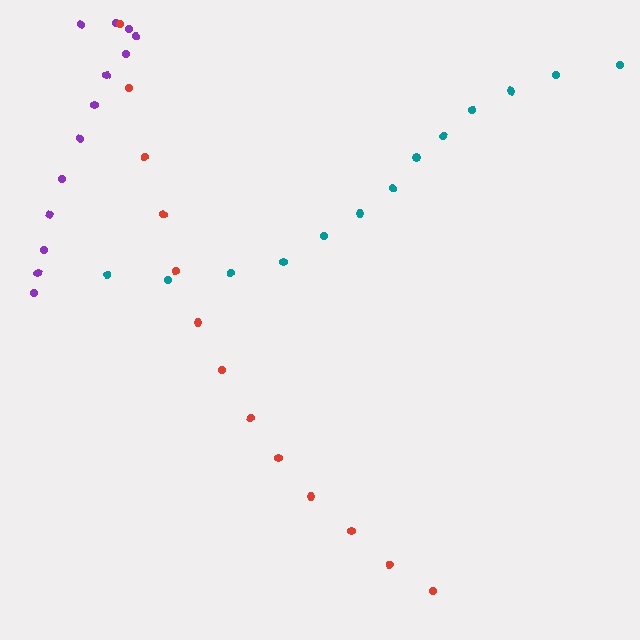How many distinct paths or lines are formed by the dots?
There are 3 distinct paths.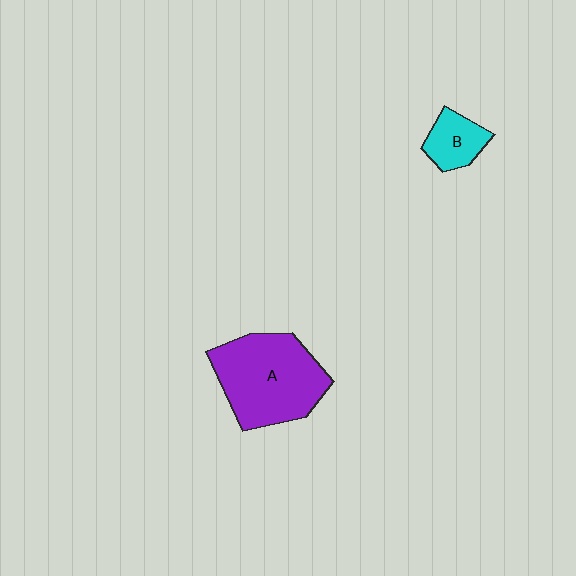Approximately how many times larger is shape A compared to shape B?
Approximately 3.0 times.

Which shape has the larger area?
Shape A (purple).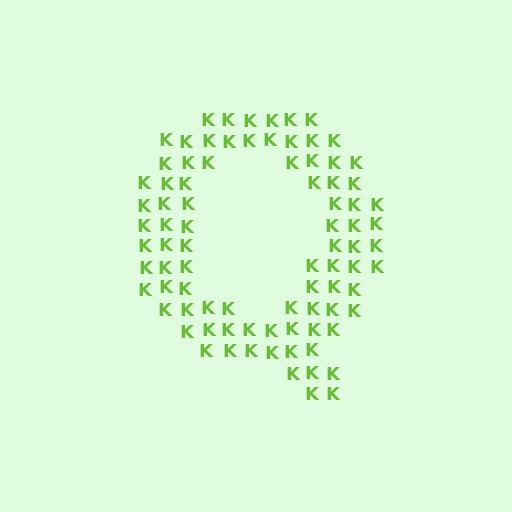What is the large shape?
The large shape is the letter Q.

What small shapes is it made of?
It is made of small letter K's.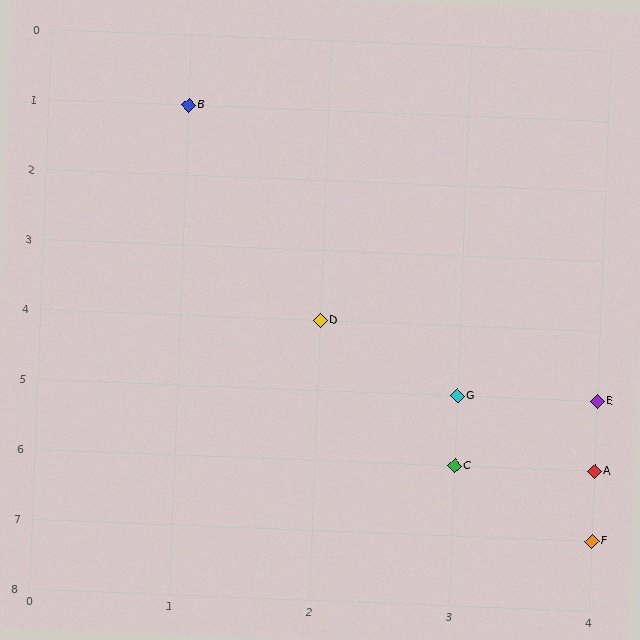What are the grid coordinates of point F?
Point F is at grid coordinates (4, 7).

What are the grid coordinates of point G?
Point G is at grid coordinates (3, 5).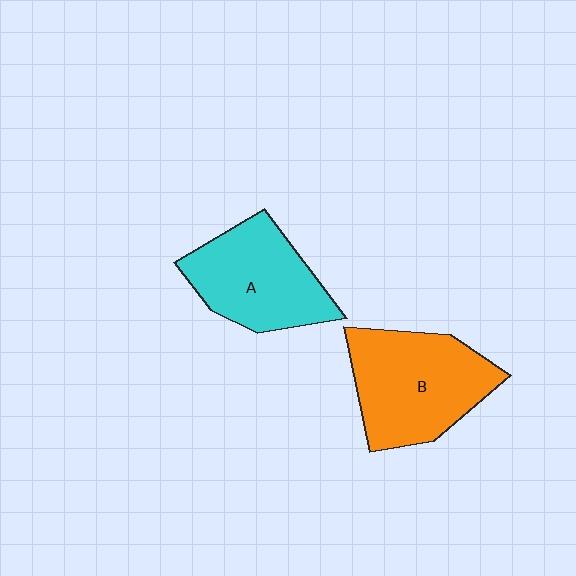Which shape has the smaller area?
Shape A (cyan).